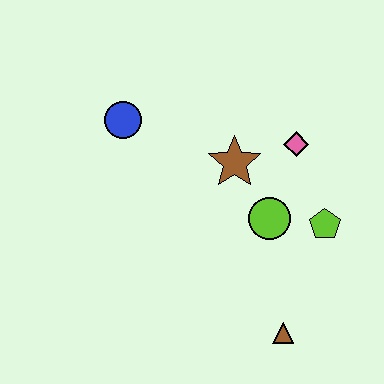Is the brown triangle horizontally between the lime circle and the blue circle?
No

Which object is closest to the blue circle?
The brown star is closest to the blue circle.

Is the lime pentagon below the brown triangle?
No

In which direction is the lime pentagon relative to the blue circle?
The lime pentagon is to the right of the blue circle.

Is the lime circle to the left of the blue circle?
No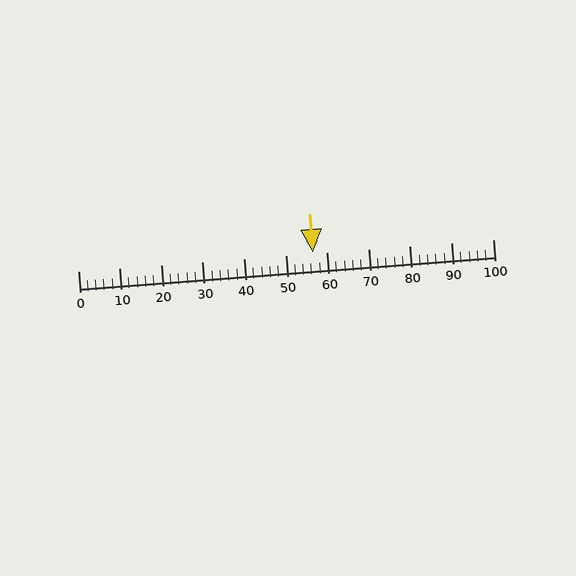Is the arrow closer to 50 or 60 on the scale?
The arrow is closer to 60.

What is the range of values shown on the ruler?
The ruler shows values from 0 to 100.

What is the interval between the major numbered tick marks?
The major tick marks are spaced 10 units apart.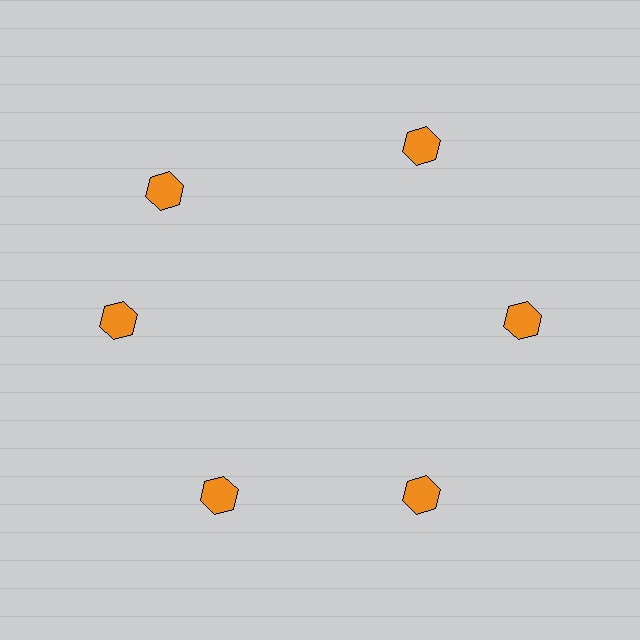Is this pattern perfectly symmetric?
No. The 6 orange hexagons are arranged in a ring, but one element near the 11 o'clock position is rotated out of alignment along the ring, breaking the 6-fold rotational symmetry.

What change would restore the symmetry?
The symmetry would be restored by rotating it back into even spacing with its neighbors so that all 6 hexagons sit at equal angles and equal distance from the center.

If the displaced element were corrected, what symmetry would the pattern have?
It would have 6-fold rotational symmetry — the pattern would map onto itself every 60 degrees.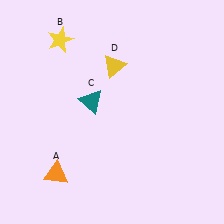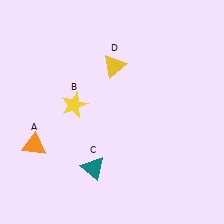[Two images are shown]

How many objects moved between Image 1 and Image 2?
3 objects moved between the two images.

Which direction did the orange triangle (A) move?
The orange triangle (A) moved up.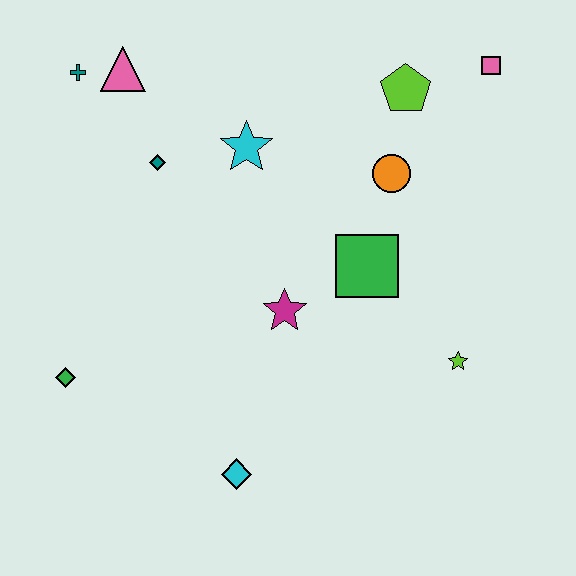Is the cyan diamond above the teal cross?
No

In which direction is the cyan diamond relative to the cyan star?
The cyan diamond is below the cyan star.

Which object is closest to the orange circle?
The lime pentagon is closest to the orange circle.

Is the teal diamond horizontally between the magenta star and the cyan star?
No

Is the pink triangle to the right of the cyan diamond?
No